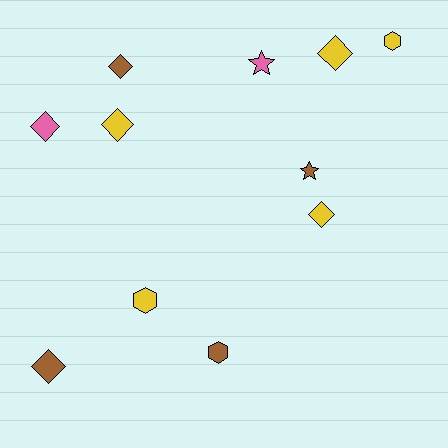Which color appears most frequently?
Yellow, with 5 objects.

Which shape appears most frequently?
Diamond, with 6 objects.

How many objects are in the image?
There are 11 objects.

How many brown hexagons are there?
There is 1 brown hexagon.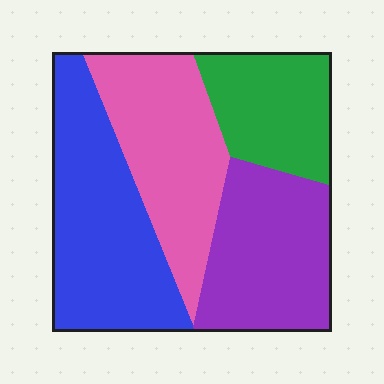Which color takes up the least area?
Green, at roughly 20%.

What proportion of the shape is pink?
Pink takes up about one quarter (1/4) of the shape.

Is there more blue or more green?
Blue.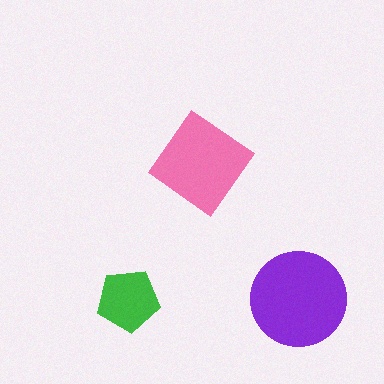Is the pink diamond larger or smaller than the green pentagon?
Larger.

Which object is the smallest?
The green pentagon.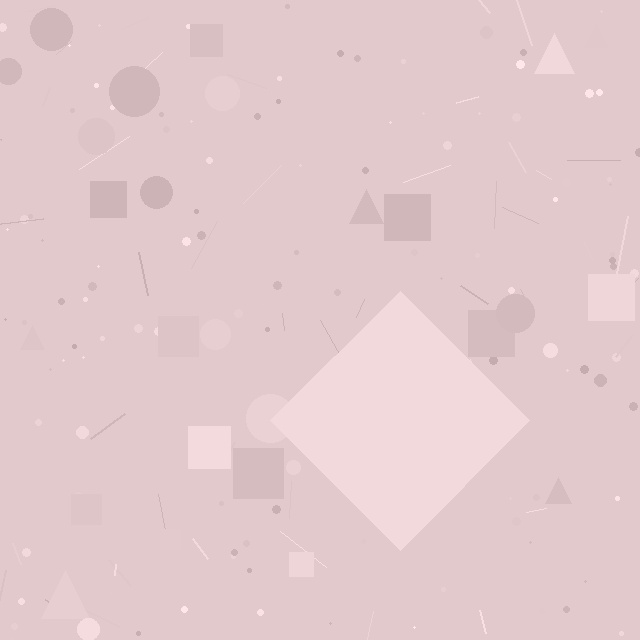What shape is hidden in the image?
A diamond is hidden in the image.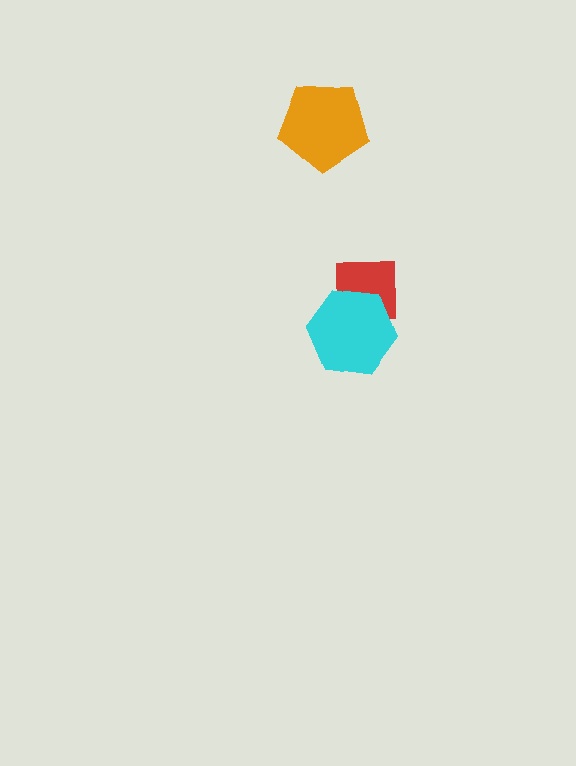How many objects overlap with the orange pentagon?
0 objects overlap with the orange pentagon.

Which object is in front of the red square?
The cyan hexagon is in front of the red square.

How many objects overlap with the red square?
1 object overlaps with the red square.